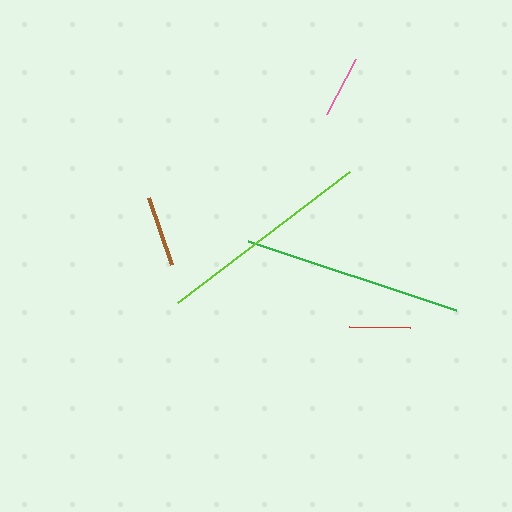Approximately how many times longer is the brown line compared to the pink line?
The brown line is approximately 1.1 times the length of the pink line.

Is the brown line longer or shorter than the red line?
The brown line is longer than the red line.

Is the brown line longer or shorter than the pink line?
The brown line is longer than the pink line.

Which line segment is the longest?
The green line is the longest at approximately 219 pixels.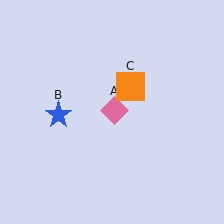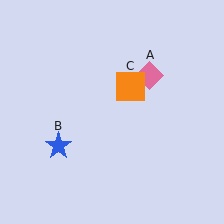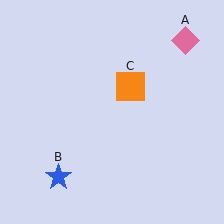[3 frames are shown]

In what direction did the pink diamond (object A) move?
The pink diamond (object A) moved up and to the right.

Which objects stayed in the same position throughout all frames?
Orange square (object C) remained stationary.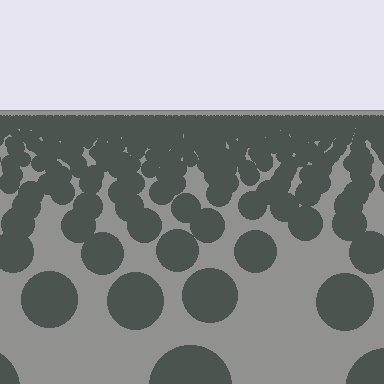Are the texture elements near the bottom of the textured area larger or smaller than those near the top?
Larger. Near the bottom, elements are closer to the viewer and appear at a bigger on-screen size.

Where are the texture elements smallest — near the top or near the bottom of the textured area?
Near the top.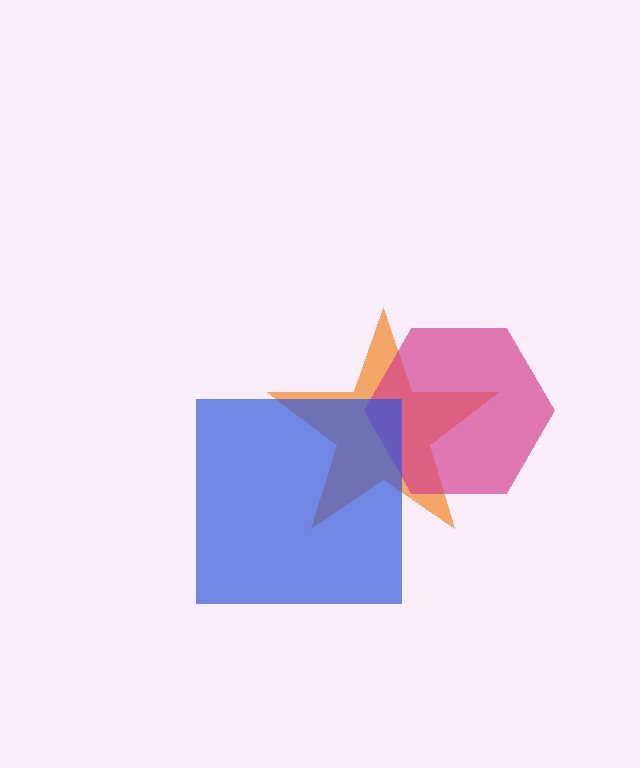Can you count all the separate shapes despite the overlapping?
Yes, there are 3 separate shapes.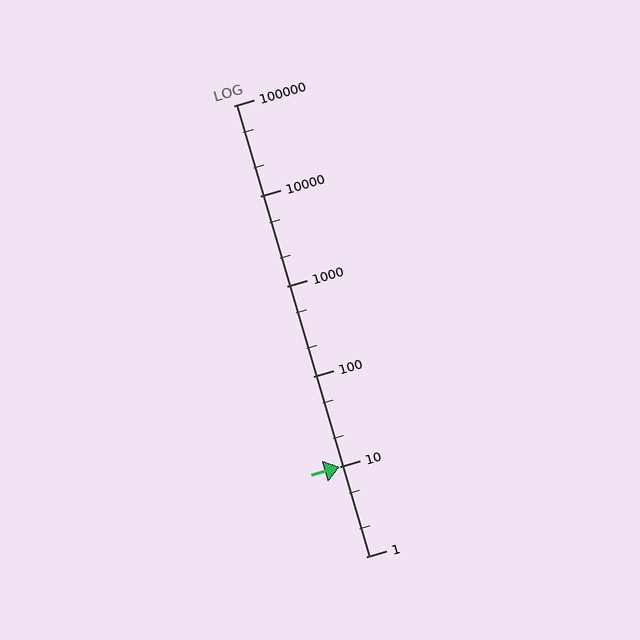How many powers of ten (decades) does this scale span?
The scale spans 5 decades, from 1 to 100000.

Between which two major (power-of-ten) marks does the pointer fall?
The pointer is between 10 and 100.